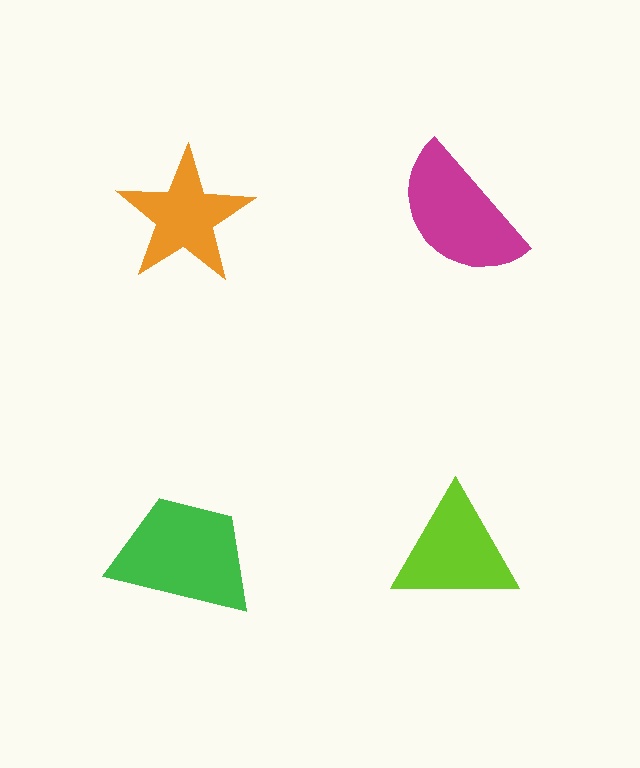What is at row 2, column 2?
A lime triangle.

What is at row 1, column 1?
An orange star.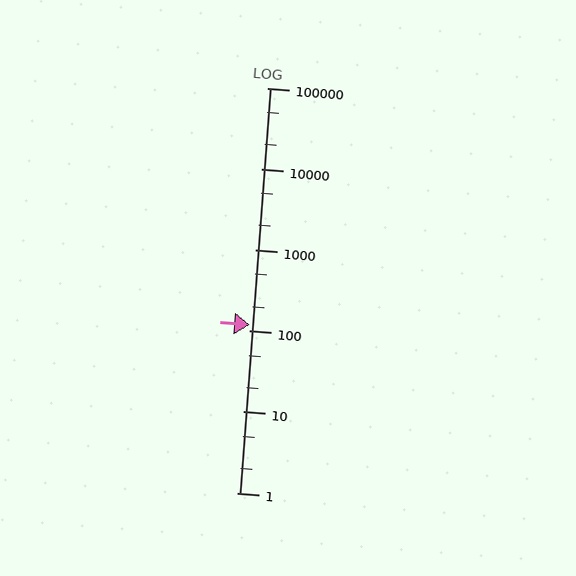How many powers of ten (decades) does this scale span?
The scale spans 5 decades, from 1 to 100000.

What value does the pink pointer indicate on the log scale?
The pointer indicates approximately 120.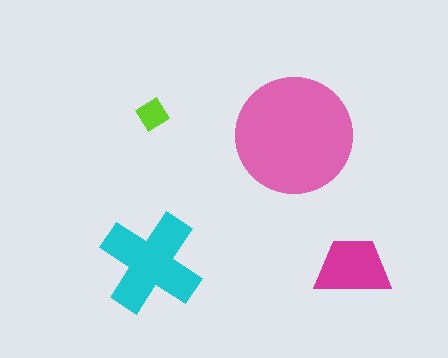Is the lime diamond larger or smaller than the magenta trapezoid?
Smaller.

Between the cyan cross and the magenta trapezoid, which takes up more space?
The cyan cross.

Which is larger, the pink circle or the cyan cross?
The pink circle.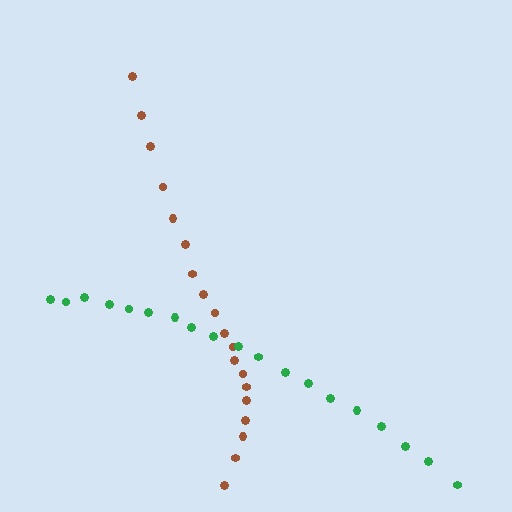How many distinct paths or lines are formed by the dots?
There are 2 distinct paths.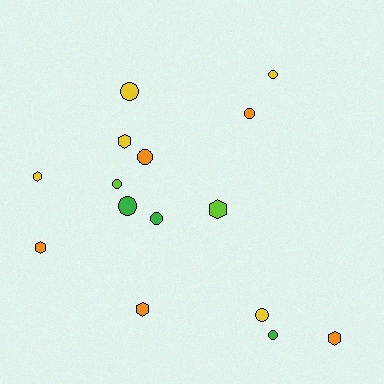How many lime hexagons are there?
There is 1 lime hexagon.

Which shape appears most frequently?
Circle, with 9 objects.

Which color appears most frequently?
Orange, with 5 objects.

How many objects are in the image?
There are 15 objects.